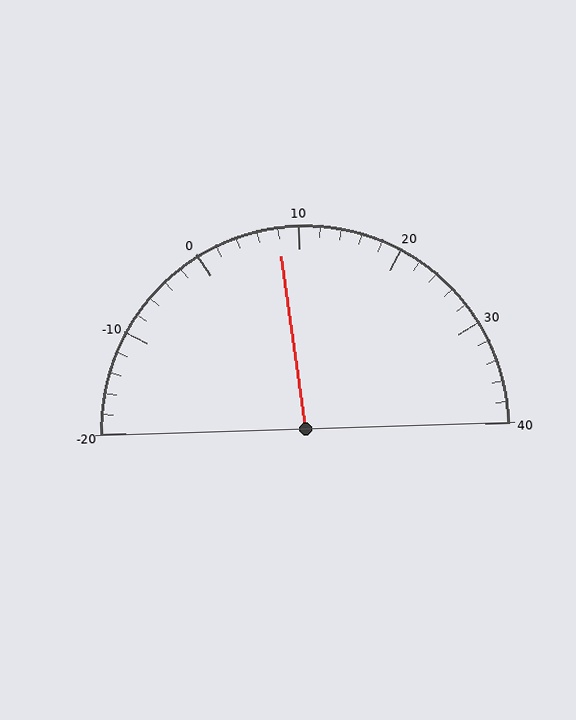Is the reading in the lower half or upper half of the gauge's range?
The reading is in the lower half of the range (-20 to 40).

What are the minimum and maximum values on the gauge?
The gauge ranges from -20 to 40.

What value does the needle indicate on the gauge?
The needle indicates approximately 8.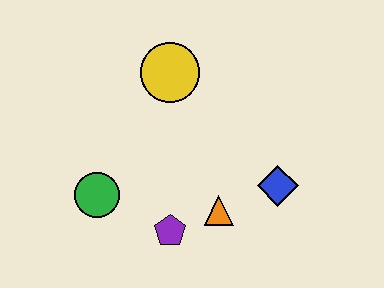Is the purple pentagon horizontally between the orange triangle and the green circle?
Yes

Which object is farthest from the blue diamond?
The green circle is farthest from the blue diamond.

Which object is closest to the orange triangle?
The purple pentagon is closest to the orange triangle.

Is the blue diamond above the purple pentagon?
Yes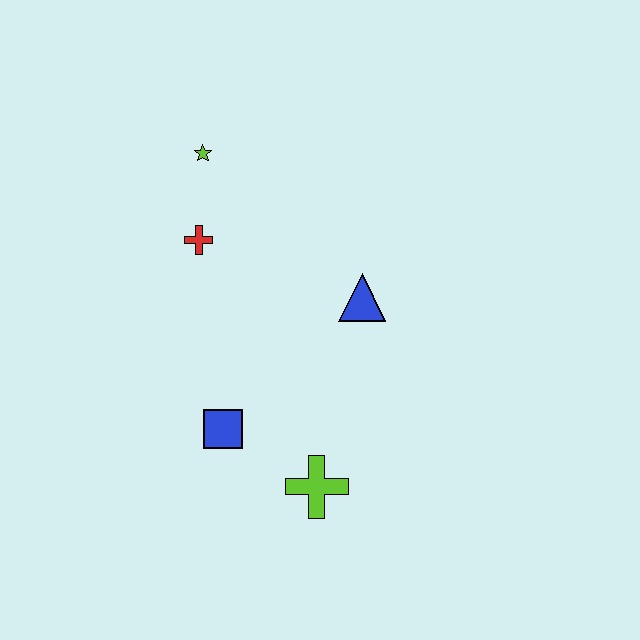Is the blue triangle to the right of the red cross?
Yes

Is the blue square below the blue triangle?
Yes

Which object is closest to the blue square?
The lime cross is closest to the blue square.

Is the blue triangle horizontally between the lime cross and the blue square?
No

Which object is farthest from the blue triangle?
The lime star is farthest from the blue triangle.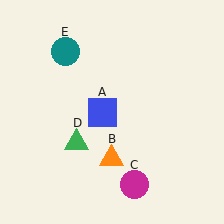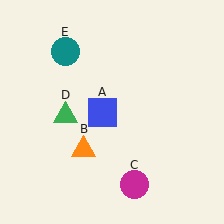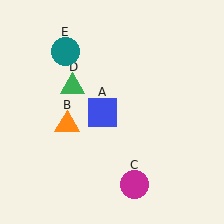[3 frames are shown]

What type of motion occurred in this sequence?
The orange triangle (object B), green triangle (object D) rotated clockwise around the center of the scene.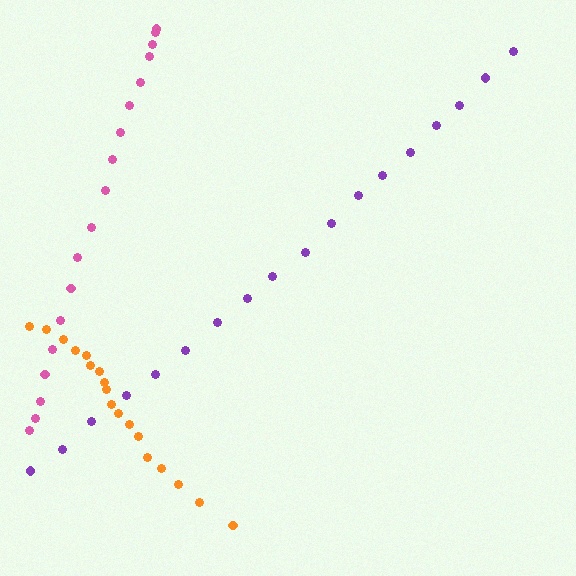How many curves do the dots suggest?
There are 3 distinct paths.